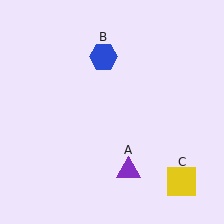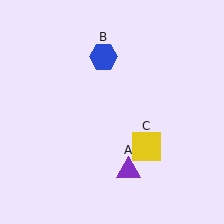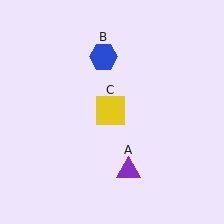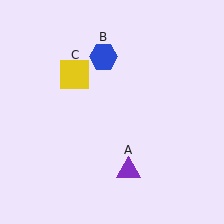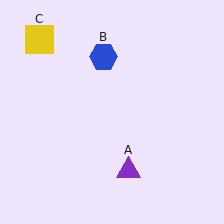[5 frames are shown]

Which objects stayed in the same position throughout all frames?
Purple triangle (object A) and blue hexagon (object B) remained stationary.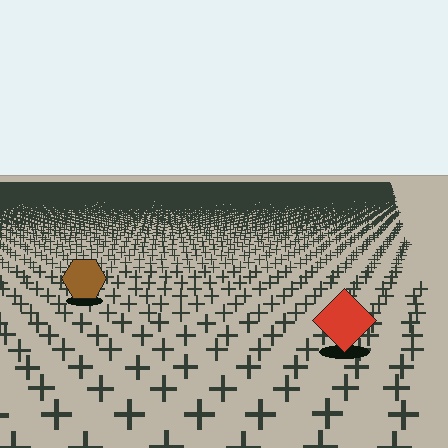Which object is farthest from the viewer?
The brown hexagon is farthest from the viewer. It appears smaller and the ground texture around it is denser.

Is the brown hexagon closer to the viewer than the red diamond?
No. The red diamond is closer — you can tell from the texture gradient: the ground texture is coarser near it.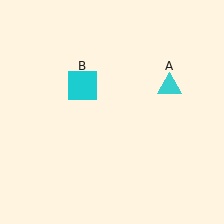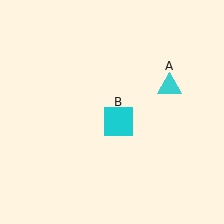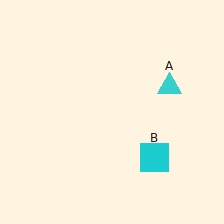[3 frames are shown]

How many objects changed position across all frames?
1 object changed position: cyan square (object B).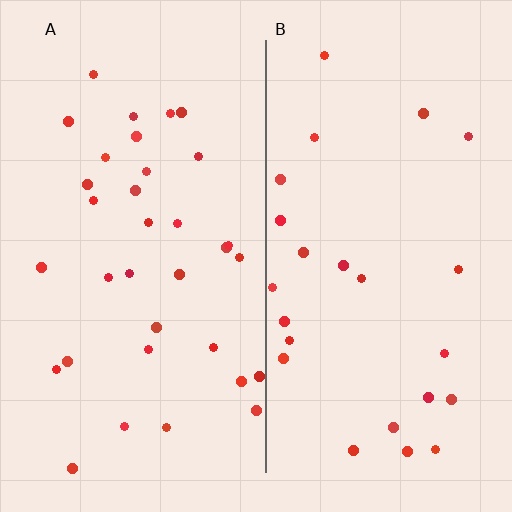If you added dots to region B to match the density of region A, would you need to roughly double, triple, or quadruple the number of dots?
Approximately double.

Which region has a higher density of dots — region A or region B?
A (the left).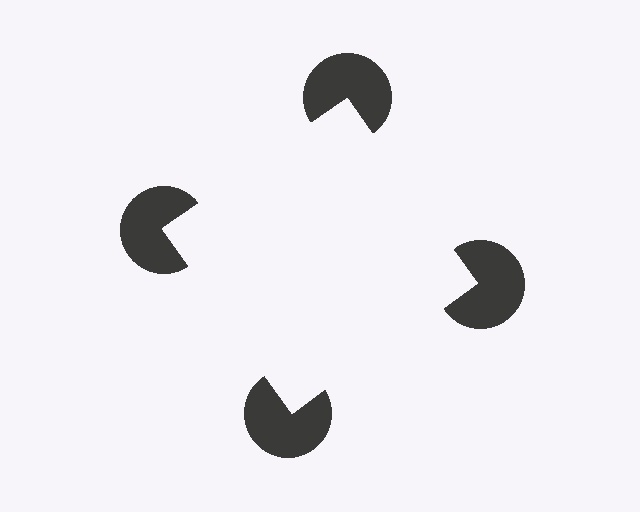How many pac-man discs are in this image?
There are 4 — one at each vertex of the illusory square.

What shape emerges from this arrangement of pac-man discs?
An illusory square — its edges are inferred from the aligned wedge cuts in the pac-man discs, not physically drawn.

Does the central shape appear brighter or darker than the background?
It typically appears slightly brighter than the background, even though no actual brightness change is drawn.